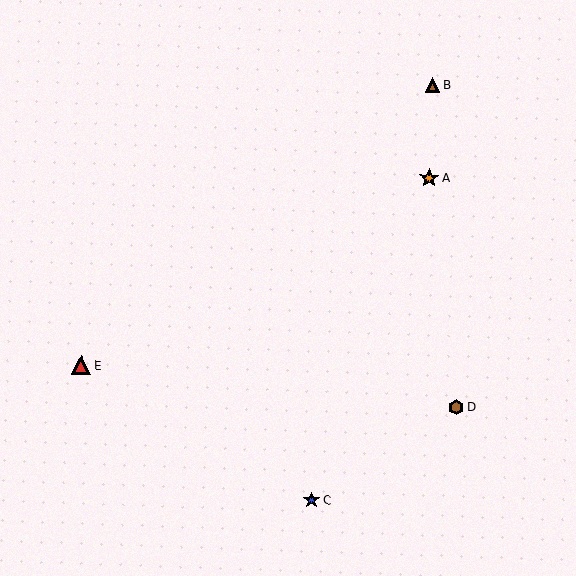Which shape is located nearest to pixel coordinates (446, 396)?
The brown hexagon (labeled D) at (456, 407) is nearest to that location.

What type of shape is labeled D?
Shape D is a brown hexagon.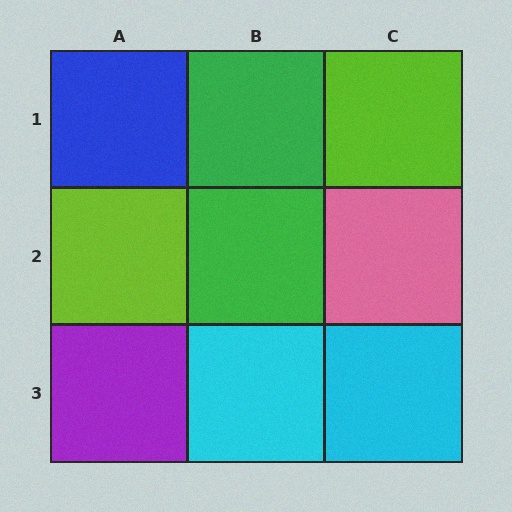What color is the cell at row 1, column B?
Green.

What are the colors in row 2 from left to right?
Lime, green, pink.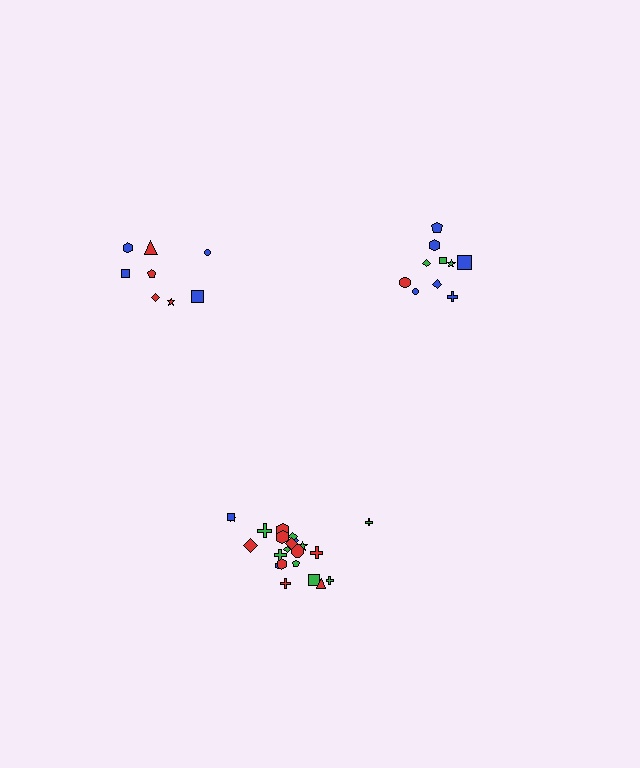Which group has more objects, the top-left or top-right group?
The top-right group.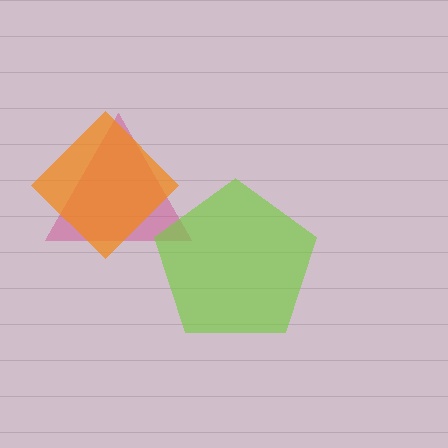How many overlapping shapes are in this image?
There are 3 overlapping shapes in the image.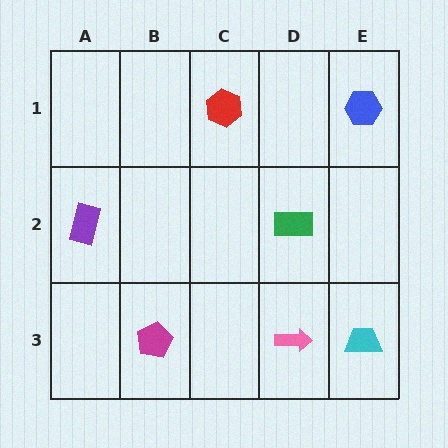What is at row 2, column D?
A green rectangle.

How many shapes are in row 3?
3 shapes.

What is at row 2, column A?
A purple rectangle.